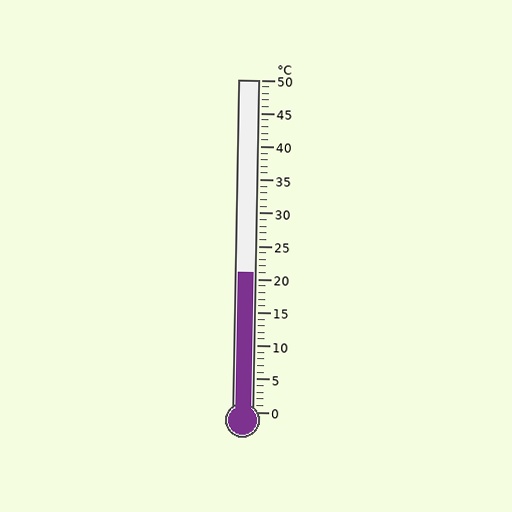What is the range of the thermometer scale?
The thermometer scale ranges from 0°C to 50°C.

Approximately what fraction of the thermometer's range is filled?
The thermometer is filled to approximately 40% of its range.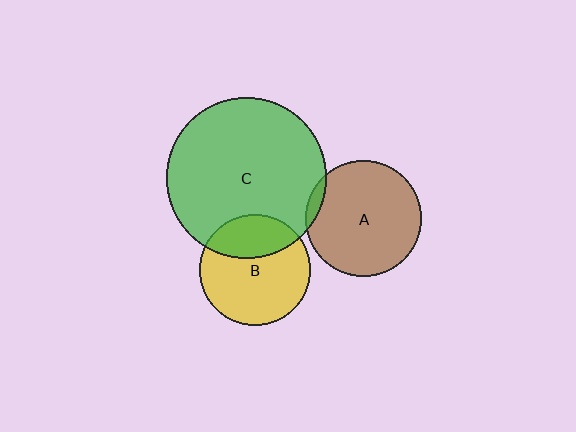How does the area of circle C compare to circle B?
Approximately 2.1 times.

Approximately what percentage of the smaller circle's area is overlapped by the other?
Approximately 5%.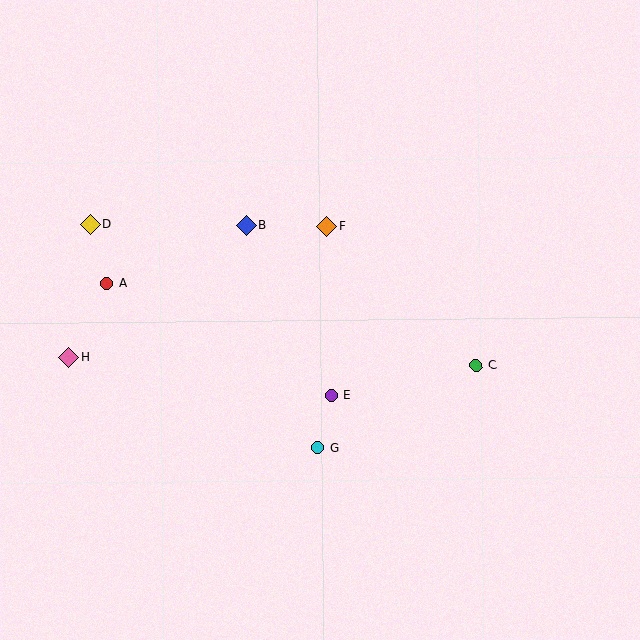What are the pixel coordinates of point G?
Point G is at (318, 448).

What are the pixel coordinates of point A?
Point A is at (106, 284).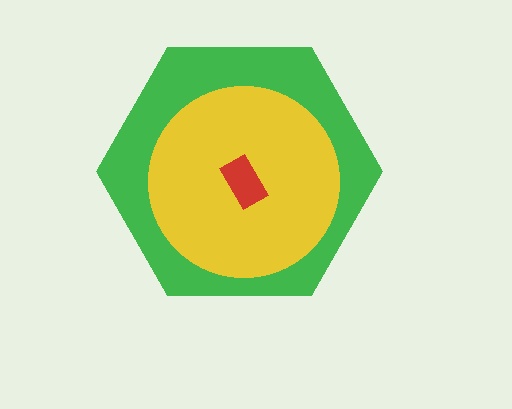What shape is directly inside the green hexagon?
The yellow circle.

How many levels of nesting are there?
3.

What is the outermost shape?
The green hexagon.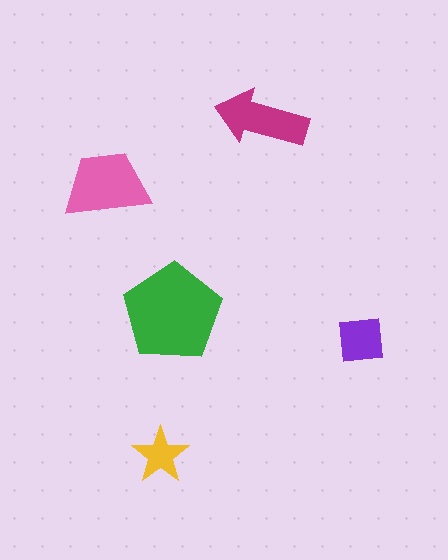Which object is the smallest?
The yellow star.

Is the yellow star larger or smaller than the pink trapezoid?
Smaller.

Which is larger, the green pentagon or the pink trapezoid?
The green pentagon.